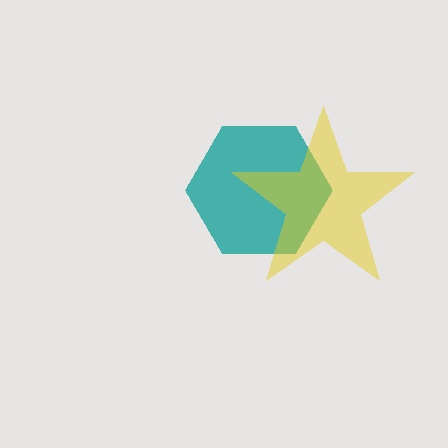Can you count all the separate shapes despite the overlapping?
Yes, there are 2 separate shapes.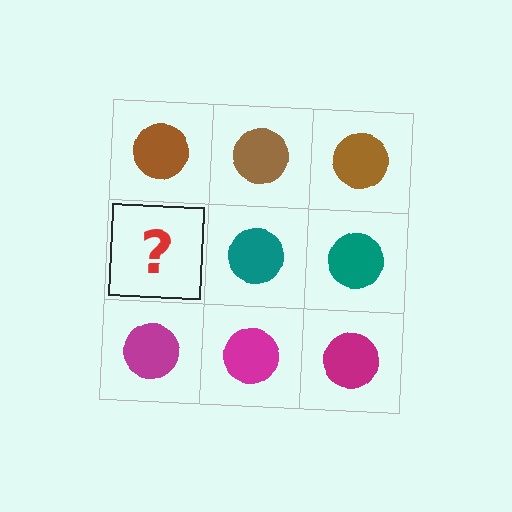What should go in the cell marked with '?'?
The missing cell should contain a teal circle.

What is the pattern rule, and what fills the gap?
The rule is that each row has a consistent color. The gap should be filled with a teal circle.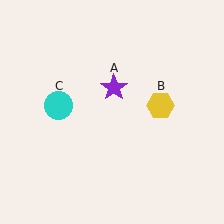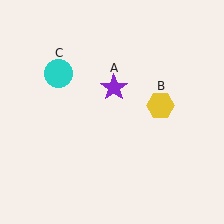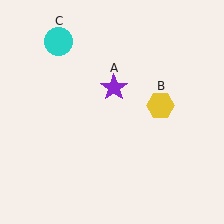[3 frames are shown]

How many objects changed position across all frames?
1 object changed position: cyan circle (object C).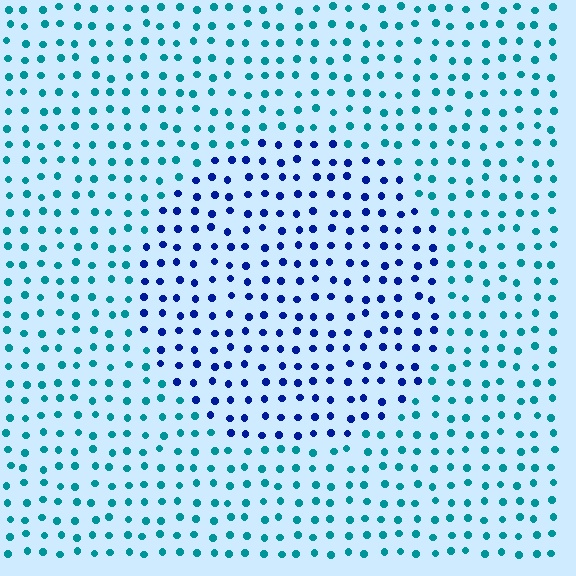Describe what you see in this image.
The image is filled with small teal elements in a uniform arrangement. A circle-shaped region is visible where the elements are tinted to a slightly different hue, forming a subtle color boundary.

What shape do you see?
I see a circle.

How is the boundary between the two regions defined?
The boundary is defined purely by a slight shift in hue (about 48 degrees). Spacing, size, and orientation are identical on both sides.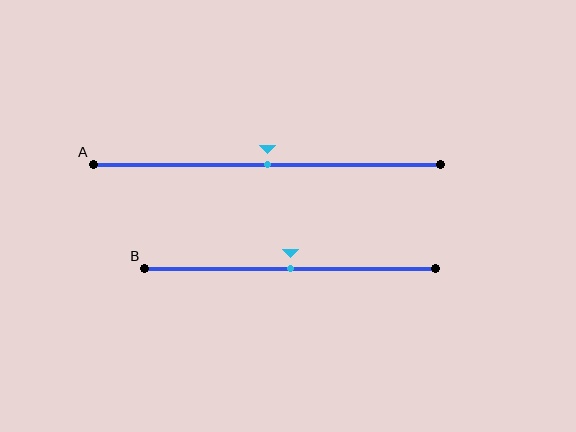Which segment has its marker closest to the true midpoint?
Segment A has its marker closest to the true midpoint.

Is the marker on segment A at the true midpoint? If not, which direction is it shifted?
Yes, the marker on segment A is at the true midpoint.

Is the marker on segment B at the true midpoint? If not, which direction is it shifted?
Yes, the marker on segment B is at the true midpoint.